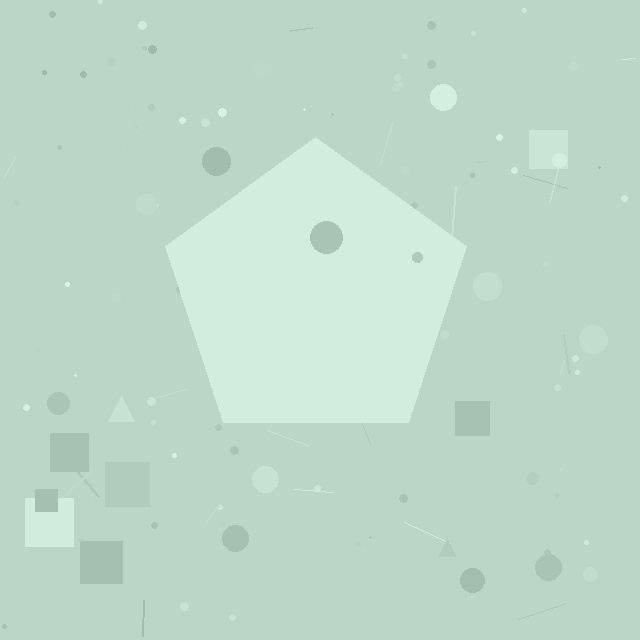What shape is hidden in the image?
A pentagon is hidden in the image.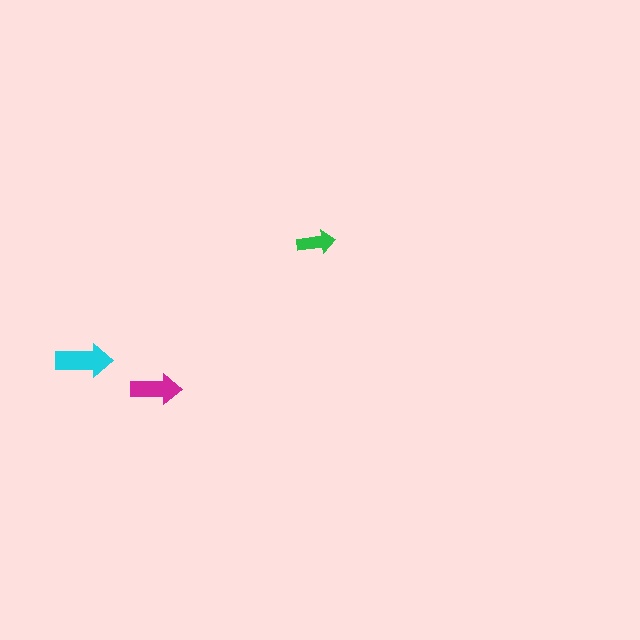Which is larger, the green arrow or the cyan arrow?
The cyan one.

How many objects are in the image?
There are 3 objects in the image.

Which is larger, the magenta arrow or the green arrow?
The magenta one.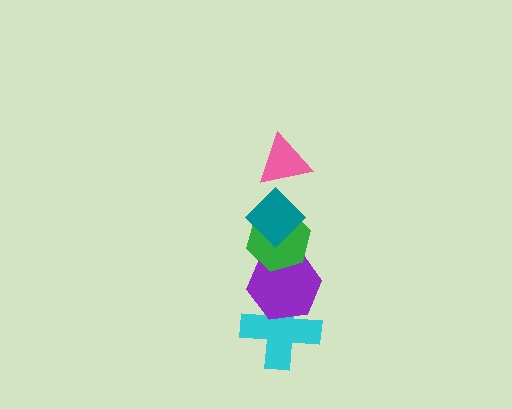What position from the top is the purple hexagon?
The purple hexagon is 4th from the top.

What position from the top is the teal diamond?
The teal diamond is 2nd from the top.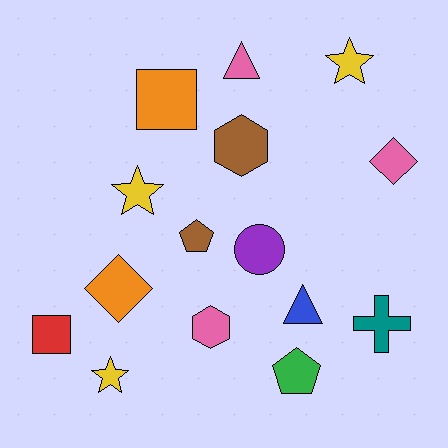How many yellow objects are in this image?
There are 3 yellow objects.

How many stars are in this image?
There are 3 stars.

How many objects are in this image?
There are 15 objects.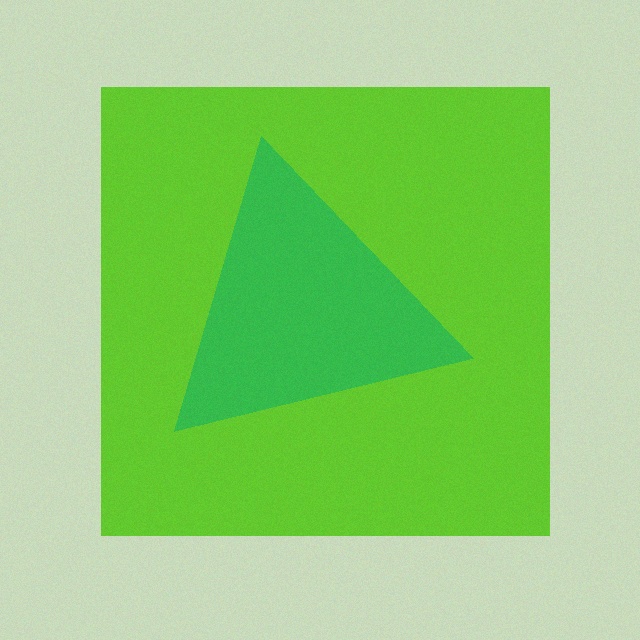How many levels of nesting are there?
2.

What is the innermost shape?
The green triangle.